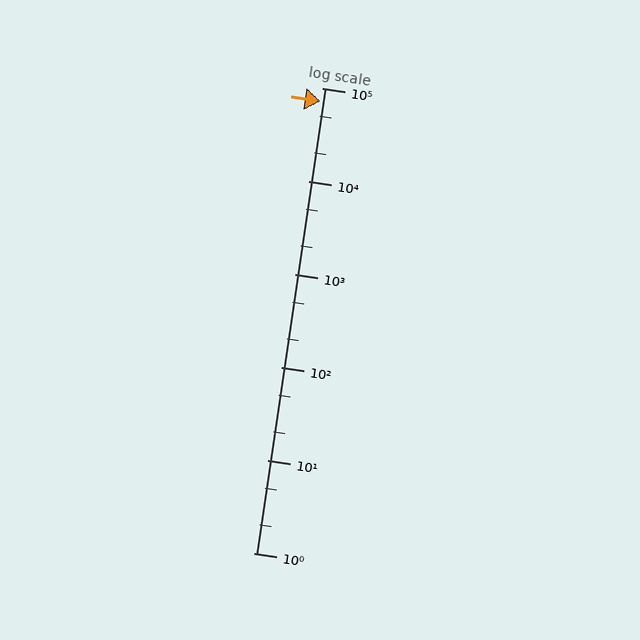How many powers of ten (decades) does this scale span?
The scale spans 5 decades, from 1 to 100000.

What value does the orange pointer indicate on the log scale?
The pointer indicates approximately 72000.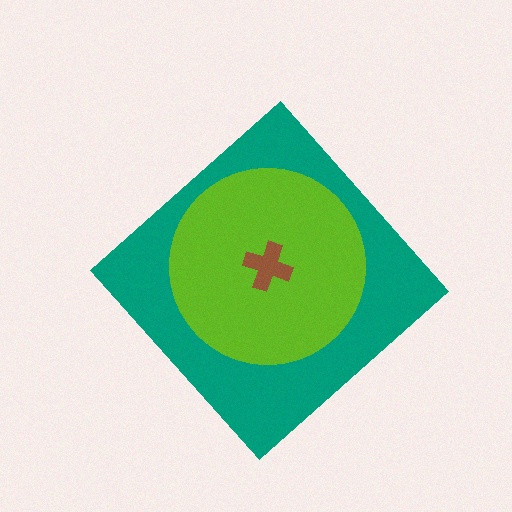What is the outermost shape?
The teal diamond.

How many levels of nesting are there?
3.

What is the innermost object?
The brown cross.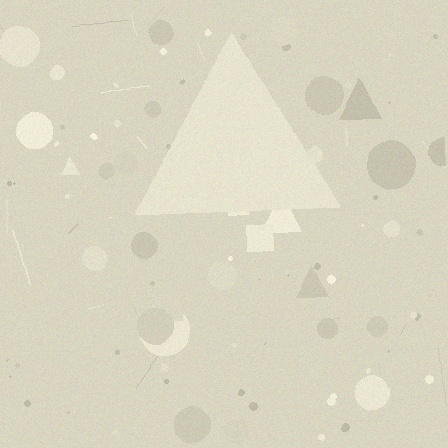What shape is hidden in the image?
A triangle is hidden in the image.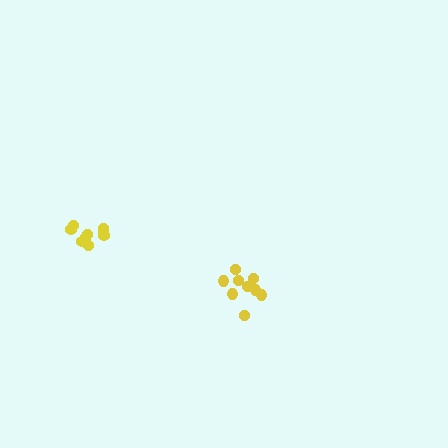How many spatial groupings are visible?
There are 2 spatial groupings.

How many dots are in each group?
Group 1: 9 dots, Group 2: 9 dots (18 total).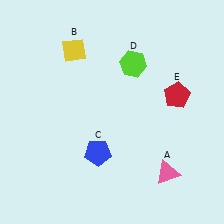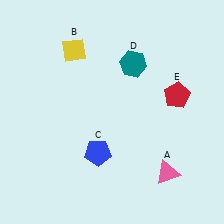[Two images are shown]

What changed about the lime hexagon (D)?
In Image 1, D is lime. In Image 2, it changed to teal.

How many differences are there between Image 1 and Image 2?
There is 1 difference between the two images.